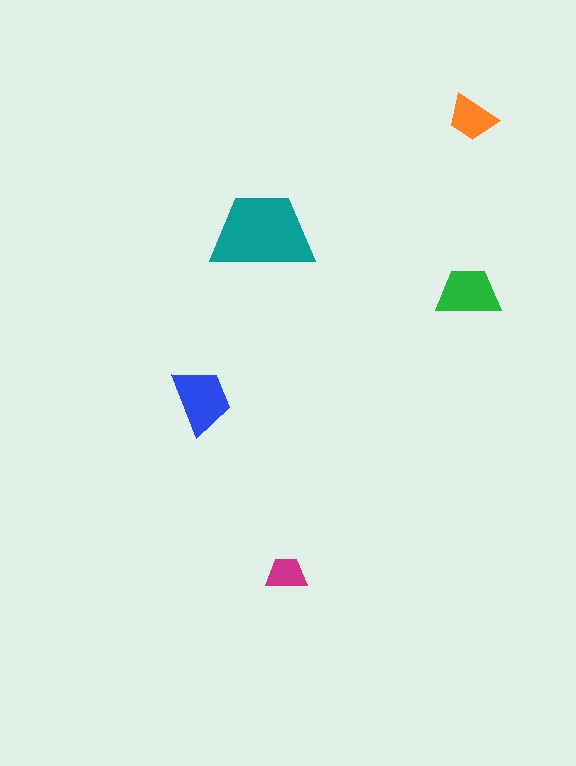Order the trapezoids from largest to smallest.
the teal one, the blue one, the green one, the orange one, the magenta one.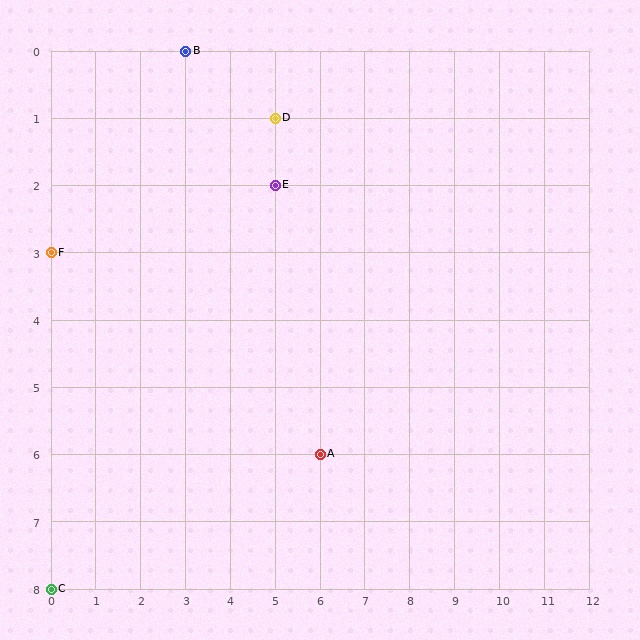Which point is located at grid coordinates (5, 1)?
Point D is at (5, 1).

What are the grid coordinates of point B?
Point B is at grid coordinates (3, 0).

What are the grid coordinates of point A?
Point A is at grid coordinates (6, 6).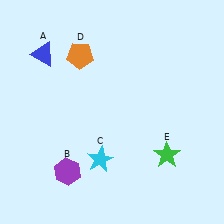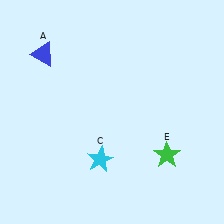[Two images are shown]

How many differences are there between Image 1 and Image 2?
There are 2 differences between the two images.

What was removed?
The purple hexagon (B), the orange pentagon (D) were removed in Image 2.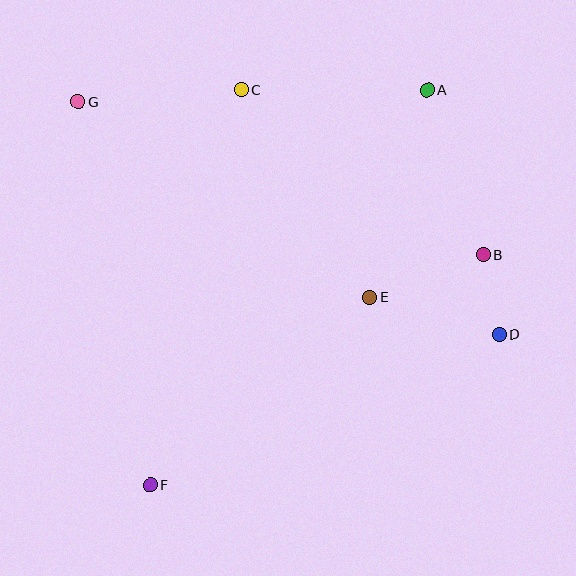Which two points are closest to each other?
Points B and D are closest to each other.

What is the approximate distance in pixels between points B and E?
The distance between B and E is approximately 121 pixels.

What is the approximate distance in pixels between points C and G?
The distance between C and G is approximately 163 pixels.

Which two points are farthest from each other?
Points A and F are farthest from each other.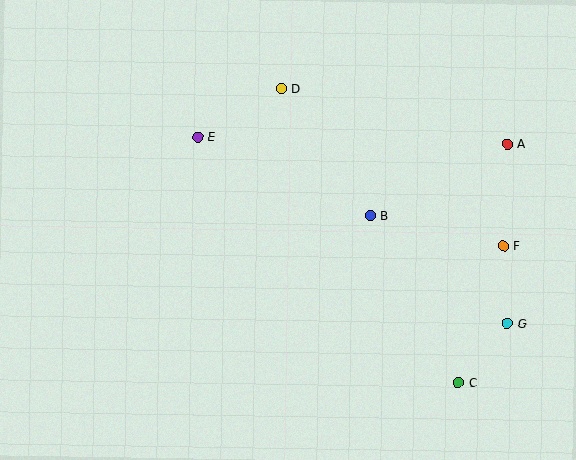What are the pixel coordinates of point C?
Point C is at (458, 383).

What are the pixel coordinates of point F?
Point F is at (503, 246).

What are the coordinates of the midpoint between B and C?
The midpoint between B and C is at (414, 299).